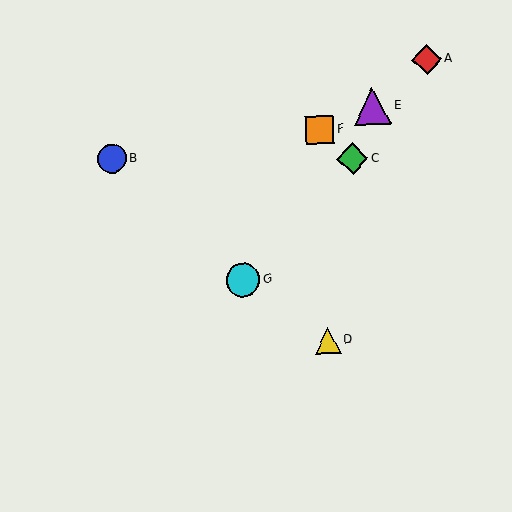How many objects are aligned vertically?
2 objects (D, F) are aligned vertically.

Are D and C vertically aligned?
No, D is at x≈328 and C is at x≈352.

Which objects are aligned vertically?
Objects D, F are aligned vertically.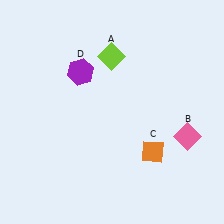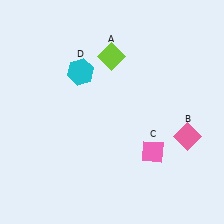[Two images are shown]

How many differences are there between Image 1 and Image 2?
There are 2 differences between the two images.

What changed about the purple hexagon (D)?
In Image 1, D is purple. In Image 2, it changed to cyan.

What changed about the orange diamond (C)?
In Image 1, C is orange. In Image 2, it changed to pink.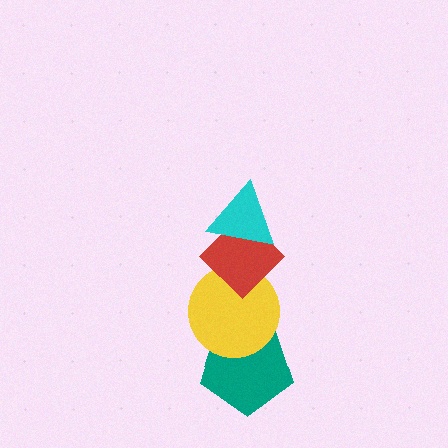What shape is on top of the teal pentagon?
The yellow circle is on top of the teal pentagon.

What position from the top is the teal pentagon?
The teal pentagon is 4th from the top.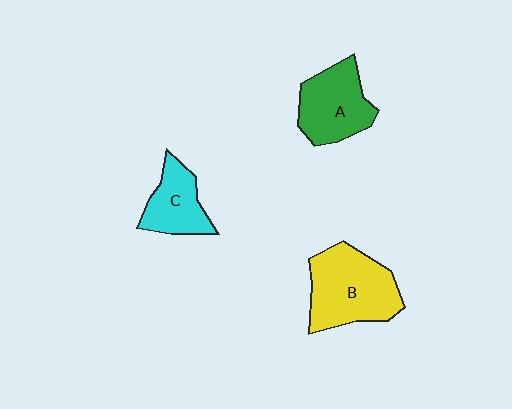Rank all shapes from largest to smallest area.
From largest to smallest: B (yellow), A (green), C (cyan).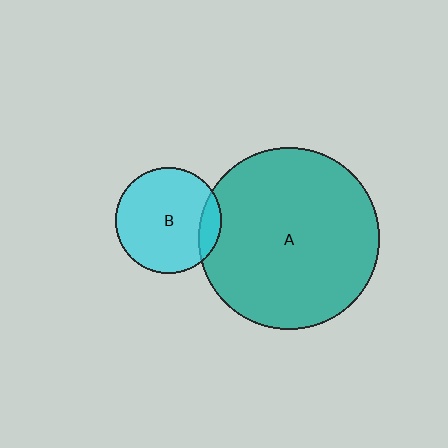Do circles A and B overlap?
Yes.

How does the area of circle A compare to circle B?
Approximately 2.9 times.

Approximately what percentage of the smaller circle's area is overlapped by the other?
Approximately 10%.